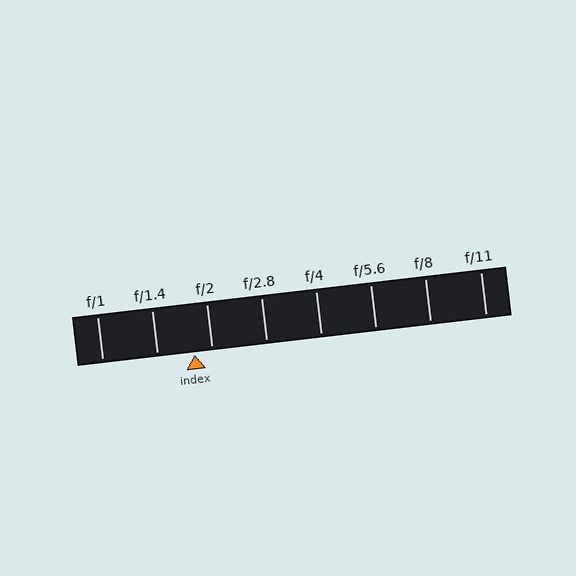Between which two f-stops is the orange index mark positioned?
The index mark is between f/1.4 and f/2.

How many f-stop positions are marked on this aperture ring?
There are 8 f-stop positions marked.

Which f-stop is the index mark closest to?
The index mark is closest to f/2.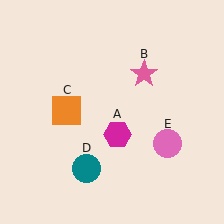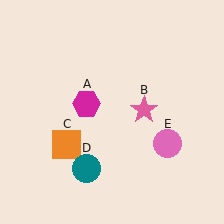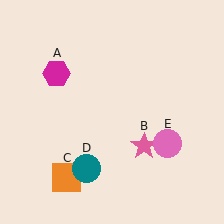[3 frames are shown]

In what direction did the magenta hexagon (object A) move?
The magenta hexagon (object A) moved up and to the left.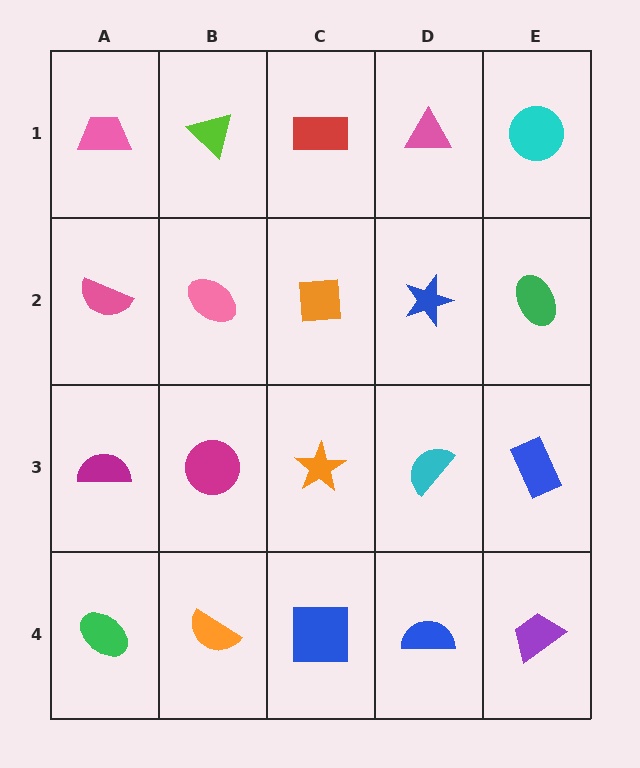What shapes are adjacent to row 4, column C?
An orange star (row 3, column C), an orange semicircle (row 4, column B), a blue semicircle (row 4, column D).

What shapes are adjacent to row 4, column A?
A magenta semicircle (row 3, column A), an orange semicircle (row 4, column B).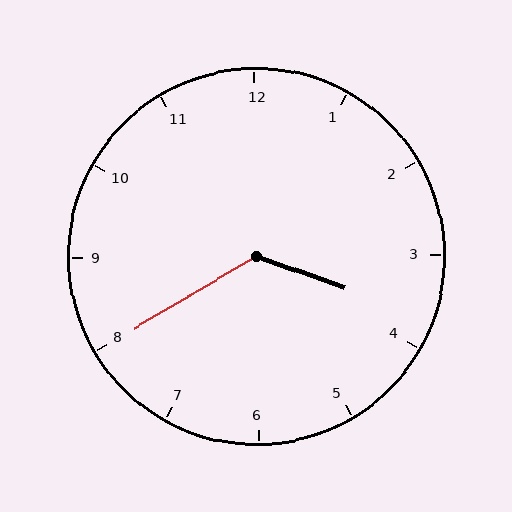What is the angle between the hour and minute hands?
Approximately 130 degrees.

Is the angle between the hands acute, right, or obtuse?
It is obtuse.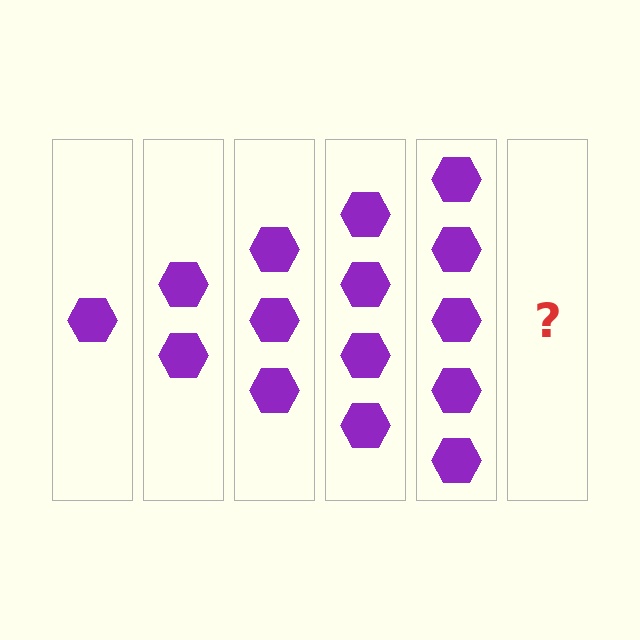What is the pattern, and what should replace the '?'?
The pattern is that each step adds one more hexagon. The '?' should be 6 hexagons.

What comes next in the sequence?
The next element should be 6 hexagons.